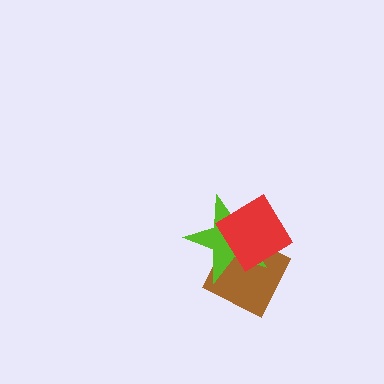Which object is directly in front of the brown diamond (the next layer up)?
The lime star is directly in front of the brown diamond.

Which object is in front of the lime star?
The red diamond is in front of the lime star.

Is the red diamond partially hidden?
No, no other shape covers it.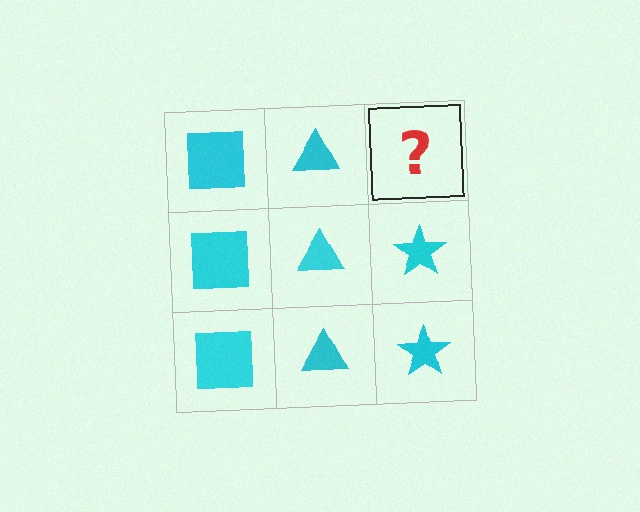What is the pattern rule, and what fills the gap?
The rule is that each column has a consistent shape. The gap should be filled with a cyan star.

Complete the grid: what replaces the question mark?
The question mark should be replaced with a cyan star.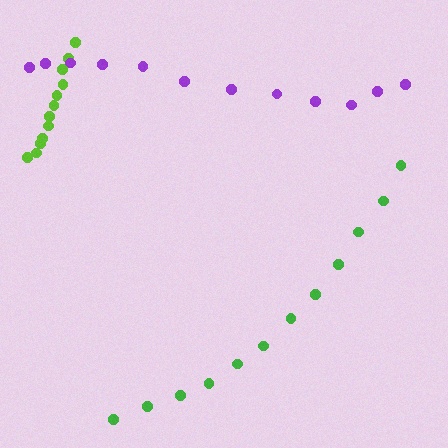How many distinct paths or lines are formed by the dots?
There are 3 distinct paths.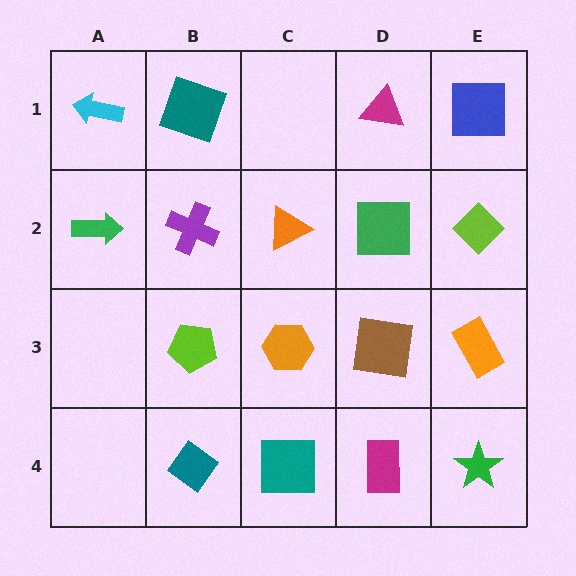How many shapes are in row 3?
4 shapes.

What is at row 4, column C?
A teal square.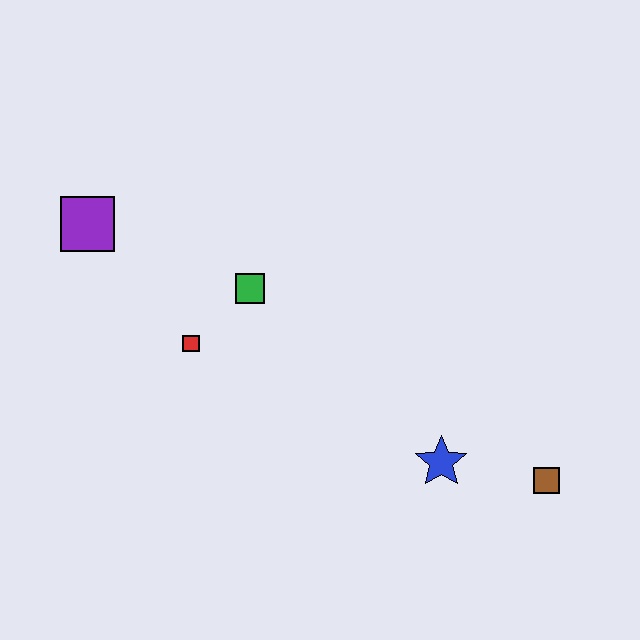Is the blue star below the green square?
Yes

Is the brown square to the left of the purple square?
No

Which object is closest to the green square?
The red square is closest to the green square.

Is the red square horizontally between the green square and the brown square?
No